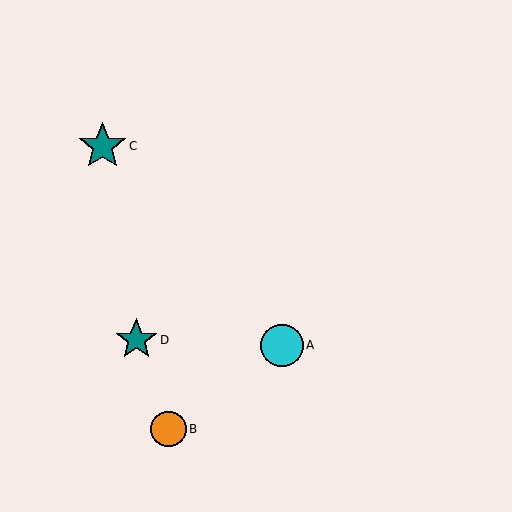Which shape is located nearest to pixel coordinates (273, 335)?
The cyan circle (labeled A) at (282, 345) is nearest to that location.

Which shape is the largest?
The teal star (labeled C) is the largest.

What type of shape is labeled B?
Shape B is an orange circle.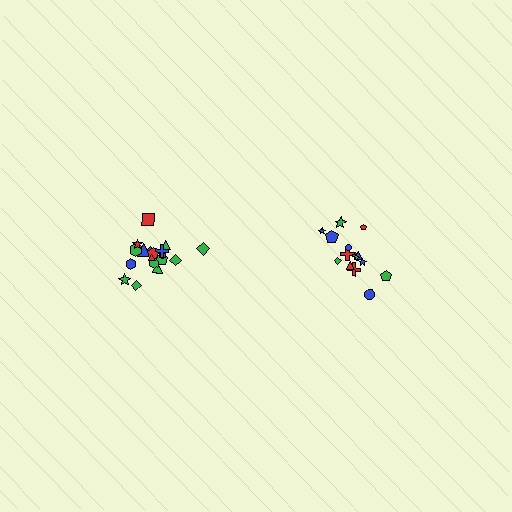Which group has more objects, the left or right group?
The left group.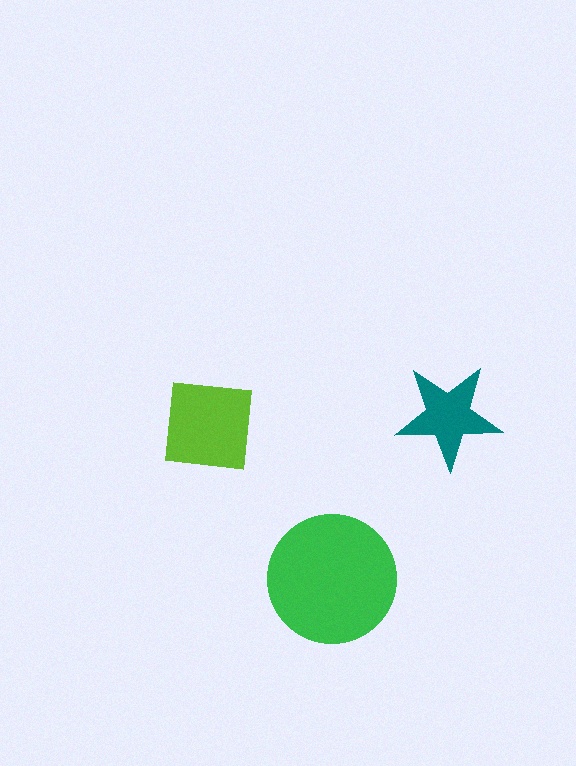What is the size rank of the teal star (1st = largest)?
3rd.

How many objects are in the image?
There are 3 objects in the image.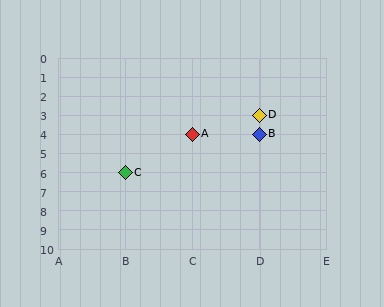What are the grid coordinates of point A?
Point A is at grid coordinates (C, 4).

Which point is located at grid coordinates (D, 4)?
Point B is at (D, 4).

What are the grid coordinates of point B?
Point B is at grid coordinates (D, 4).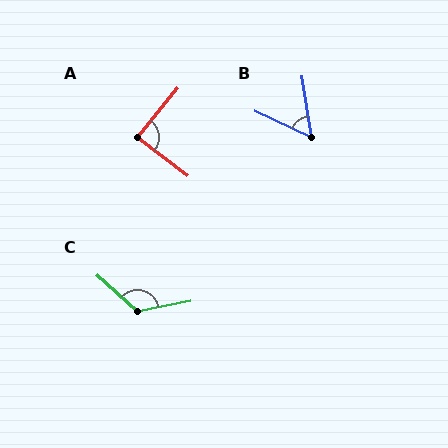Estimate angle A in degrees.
Approximately 88 degrees.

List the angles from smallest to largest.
B (56°), A (88°), C (127°).